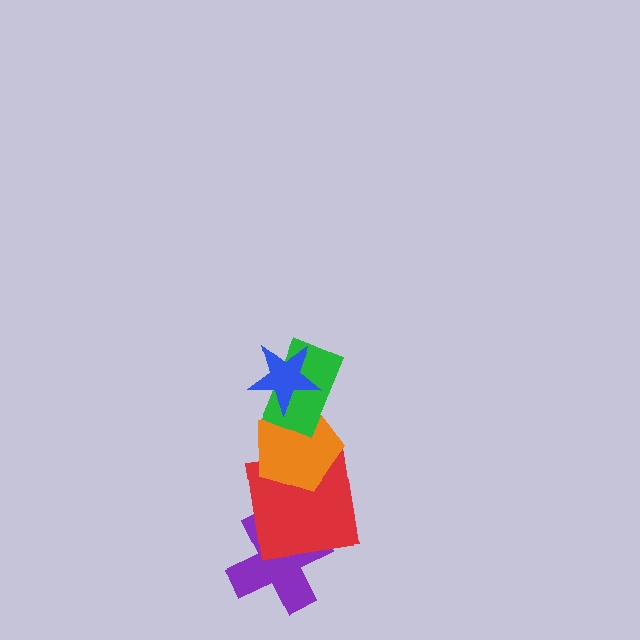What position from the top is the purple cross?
The purple cross is 5th from the top.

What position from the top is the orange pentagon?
The orange pentagon is 3rd from the top.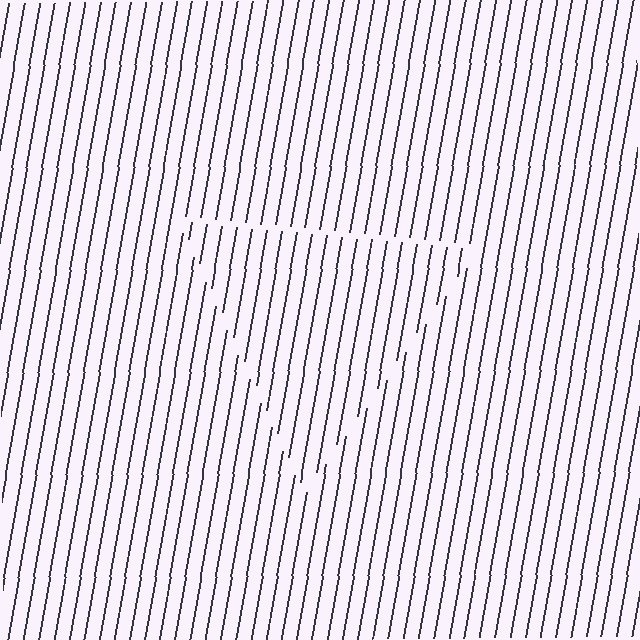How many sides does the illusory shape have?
3 sides — the line-ends trace a triangle.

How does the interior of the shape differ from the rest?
The interior of the shape contains the same grating, shifted by half a period — the contour is defined by the phase discontinuity where line-ends from the inner and outer gratings abut.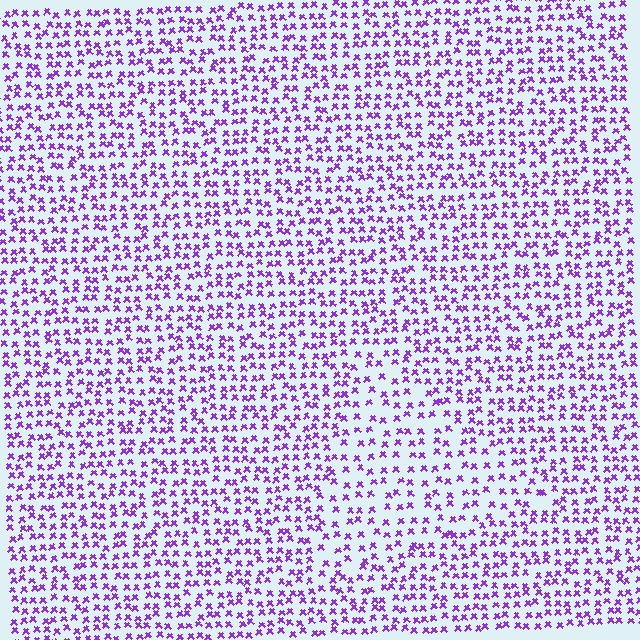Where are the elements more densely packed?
The elements are more densely packed outside the triangle boundary.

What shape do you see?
I see a triangle.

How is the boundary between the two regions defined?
The boundary is defined by a change in element density (approximately 1.6x ratio). All elements are the same color, size, and shape.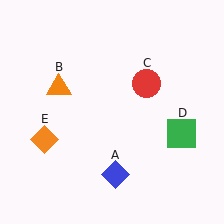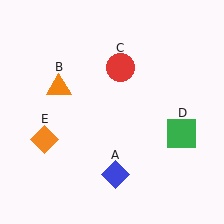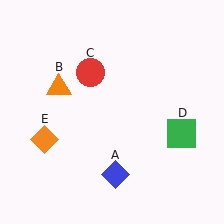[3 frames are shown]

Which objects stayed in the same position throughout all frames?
Blue diamond (object A) and orange triangle (object B) and green square (object D) and orange diamond (object E) remained stationary.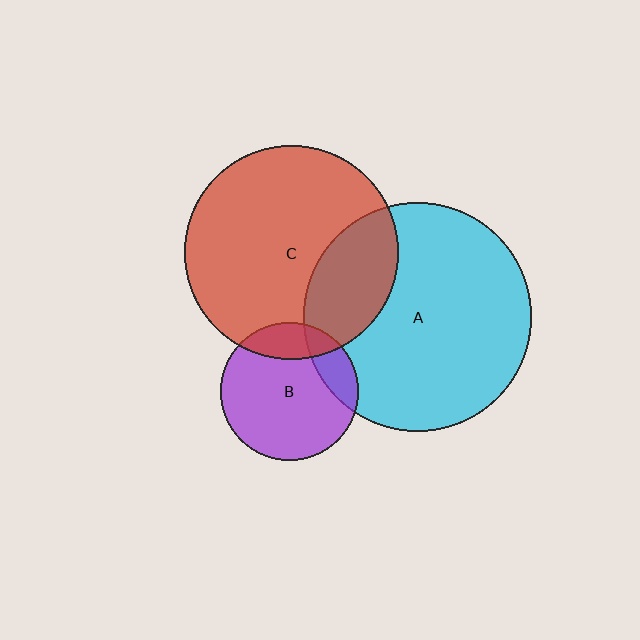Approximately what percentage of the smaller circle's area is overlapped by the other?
Approximately 25%.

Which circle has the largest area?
Circle A (cyan).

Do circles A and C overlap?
Yes.